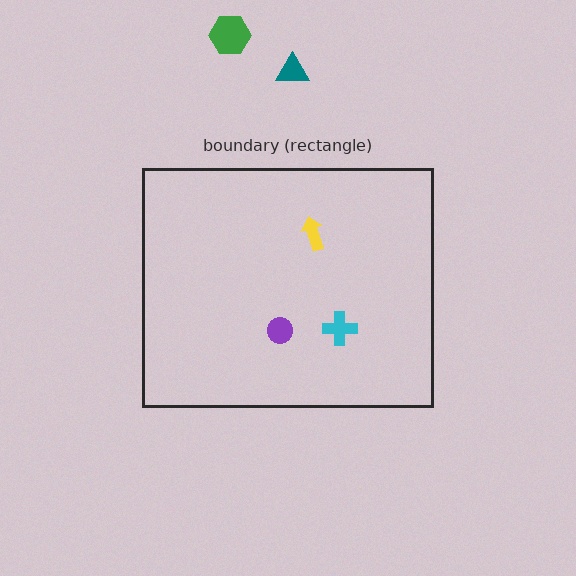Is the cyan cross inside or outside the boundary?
Inside.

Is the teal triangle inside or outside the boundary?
Outside.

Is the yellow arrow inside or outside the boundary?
Inside.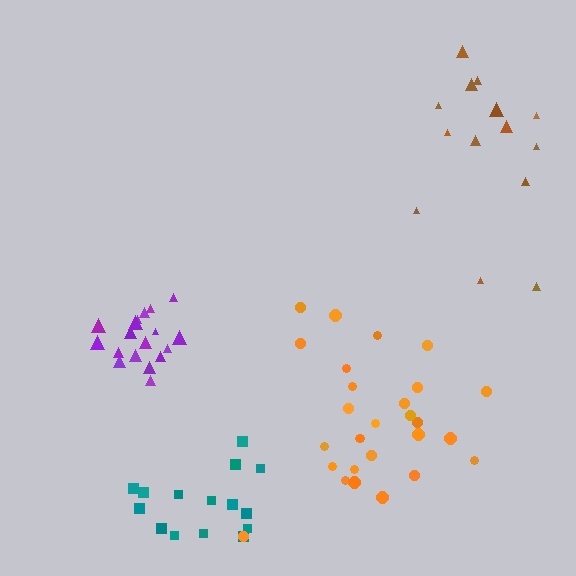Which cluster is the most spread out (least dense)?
Brown.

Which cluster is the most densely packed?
Purple.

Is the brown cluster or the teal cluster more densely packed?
Teal.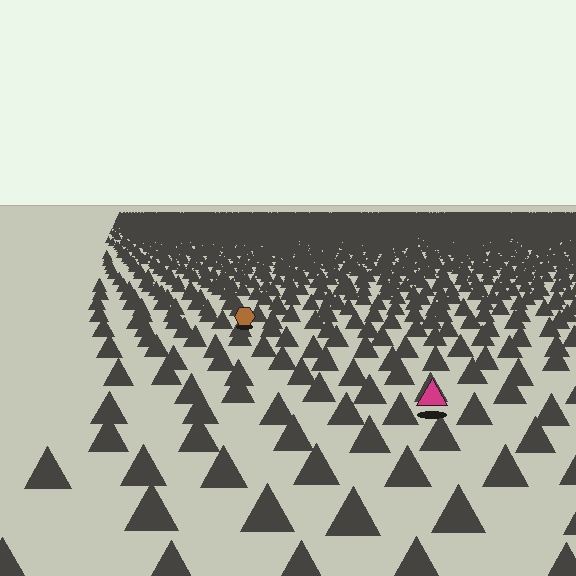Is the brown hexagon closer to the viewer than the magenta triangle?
No. The magenta triangle is closer — you can tell from the texture gradient: the ground texture is coarser near it.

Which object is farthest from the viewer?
The brown hexagon is farthest from the viewer. It appears smaller and the ground texture around it is denser.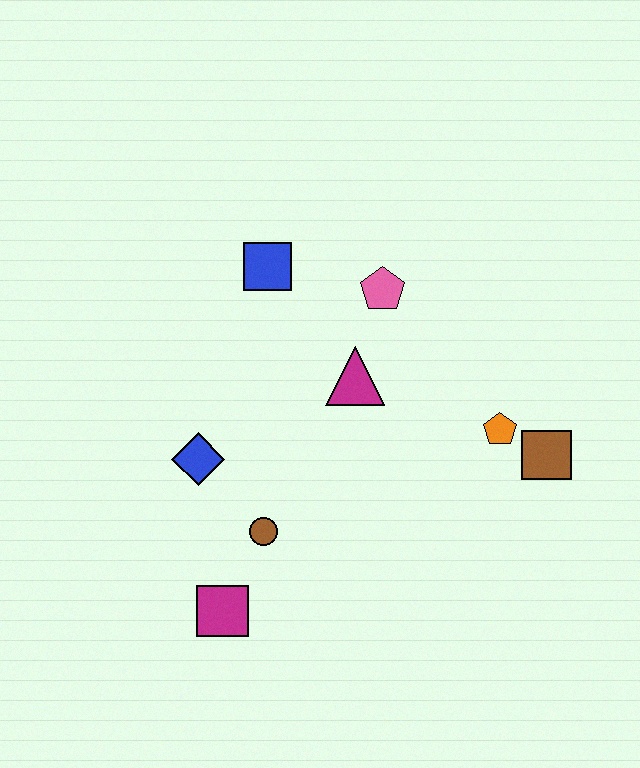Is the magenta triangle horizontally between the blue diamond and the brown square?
Yes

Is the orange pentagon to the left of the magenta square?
No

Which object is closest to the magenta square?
The brown circle is closest to the magenta square.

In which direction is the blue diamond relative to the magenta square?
The blue diamond is above the magenta square.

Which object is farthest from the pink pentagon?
The magenta square is farthest from the pink pentagon.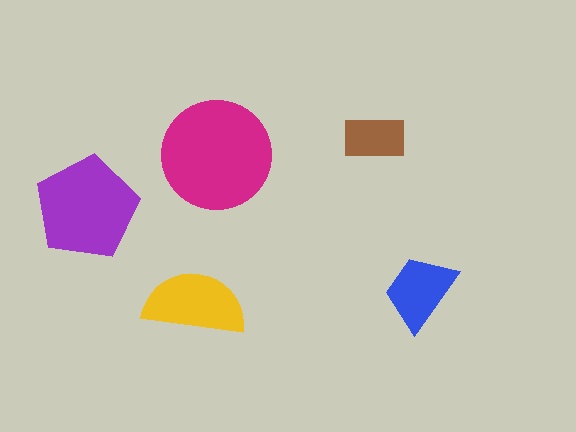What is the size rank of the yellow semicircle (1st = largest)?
3rd.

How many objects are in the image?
There are 5 objects in the image.